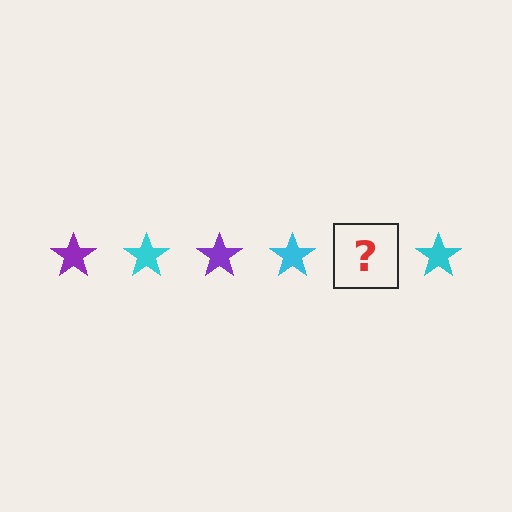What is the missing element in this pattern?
The missing element is a purple star.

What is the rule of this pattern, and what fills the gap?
The rule is that the pattern cycles through purple, cyan stars. The gap should be filled with a purple star.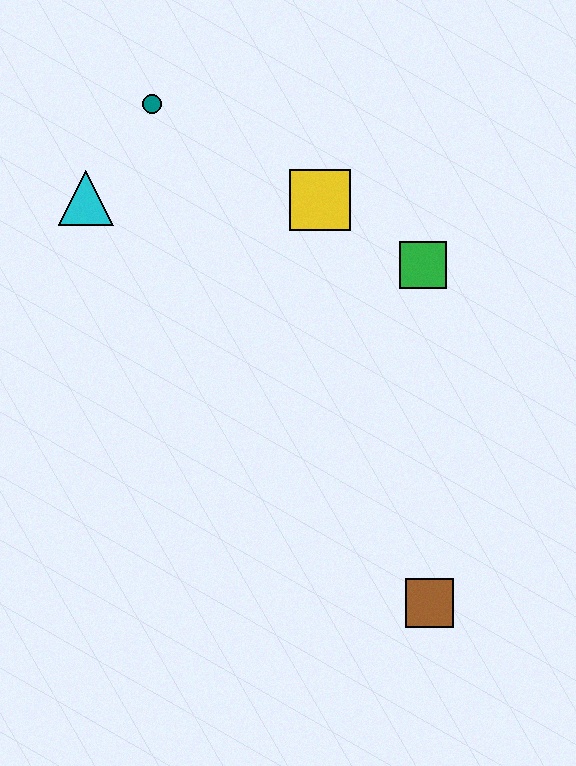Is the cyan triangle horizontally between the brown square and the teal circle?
No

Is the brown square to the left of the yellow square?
No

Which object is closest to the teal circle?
The cyan triangle is closest to the teal circle.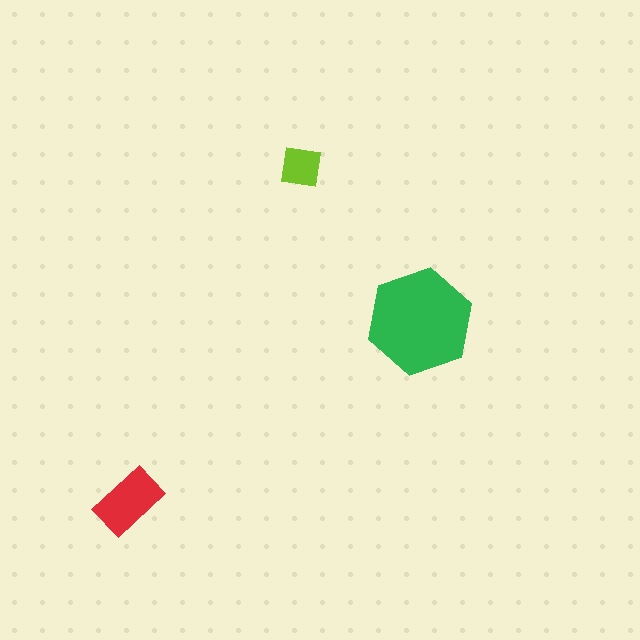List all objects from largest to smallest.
The green hexagon, the red rectangle, the lime square.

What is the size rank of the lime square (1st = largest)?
3rd.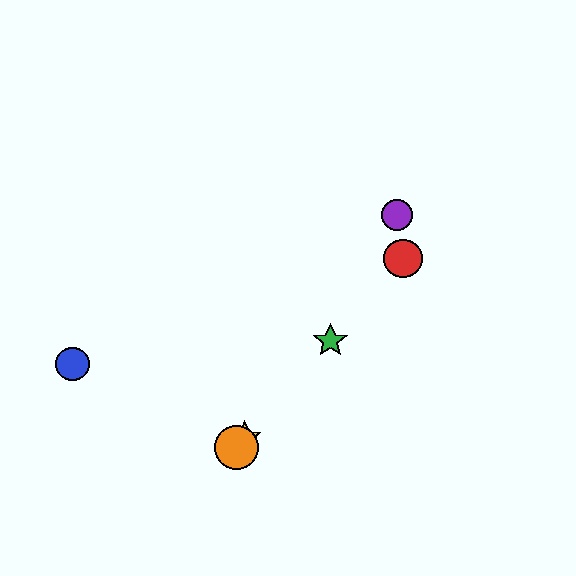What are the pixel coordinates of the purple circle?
The purple circle is at (397, 215).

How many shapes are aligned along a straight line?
4 shapes (the red circle, the green star, the yellow star, the orange circle) are aligned along a straight line.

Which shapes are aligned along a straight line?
The red circle, the green star, the yellow star, the orange circle are aligned along a straight line.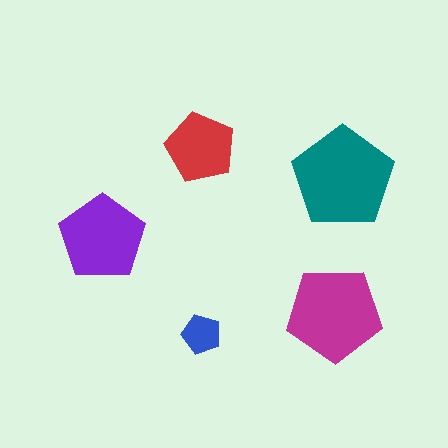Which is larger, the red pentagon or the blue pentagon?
The red one.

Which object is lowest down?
The blue pentagon is bottommost.